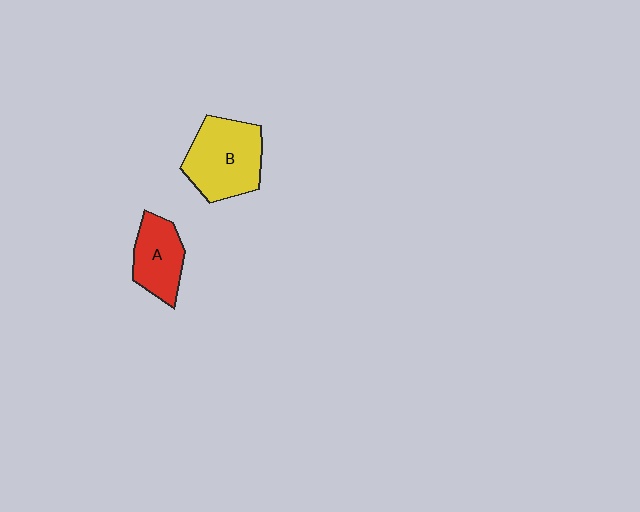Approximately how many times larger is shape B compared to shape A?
Approximately 1.5 times.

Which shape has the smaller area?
Shape A (red).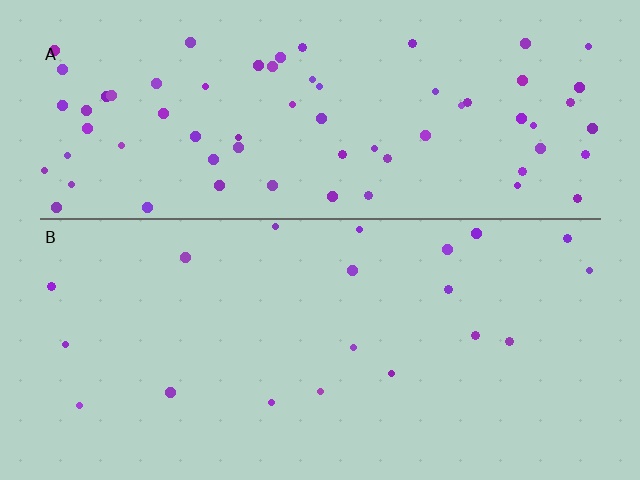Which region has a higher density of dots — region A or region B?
A (the top).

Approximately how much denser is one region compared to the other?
Approximately 3.6× — region A over region B.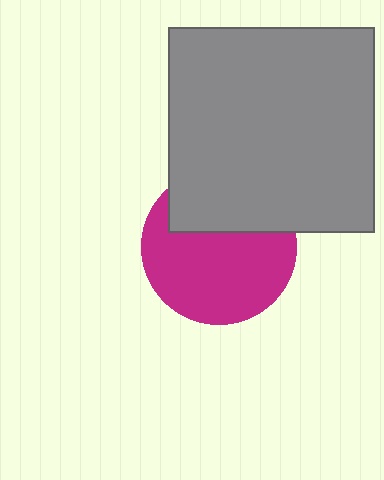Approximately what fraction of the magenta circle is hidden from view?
Roughly 35% of the magenta circle is hidden behind the gray square.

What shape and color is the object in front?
The object in front is a gray square.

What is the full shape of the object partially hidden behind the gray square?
The partially hidden object is a magenta circle.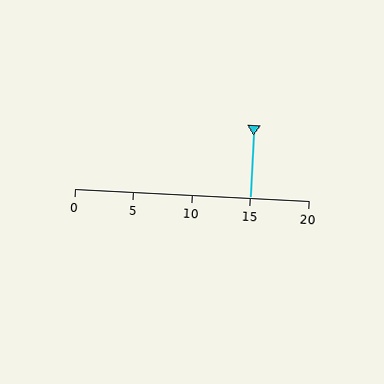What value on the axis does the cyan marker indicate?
The marker indicates approximately 15.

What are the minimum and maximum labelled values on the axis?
The axis runs from 0 to 20.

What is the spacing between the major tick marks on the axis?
The major ticks are spaced 5 apart.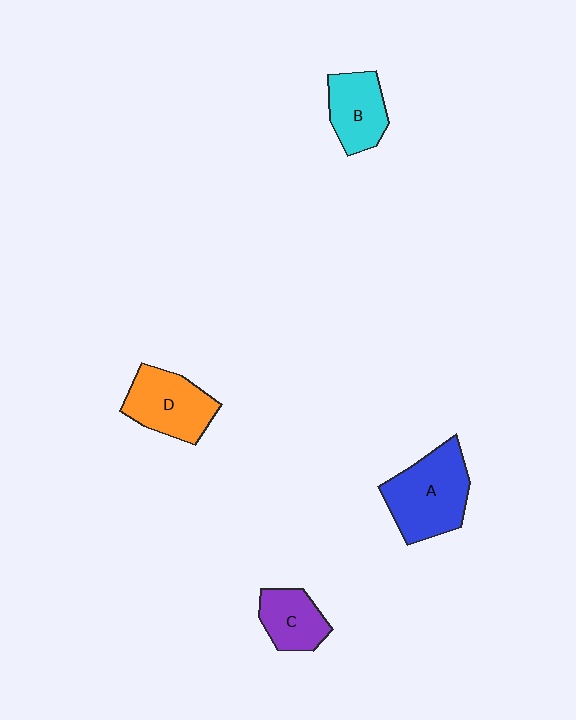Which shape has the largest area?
Shape A (blue).